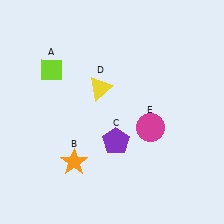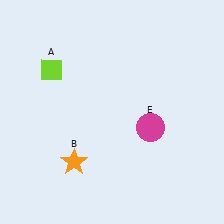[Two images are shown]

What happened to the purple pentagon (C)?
The purple pentagon (C) was removed in Image 2. It was in the bottom-right area of Image 1.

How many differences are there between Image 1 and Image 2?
There are 2 differences between the two images.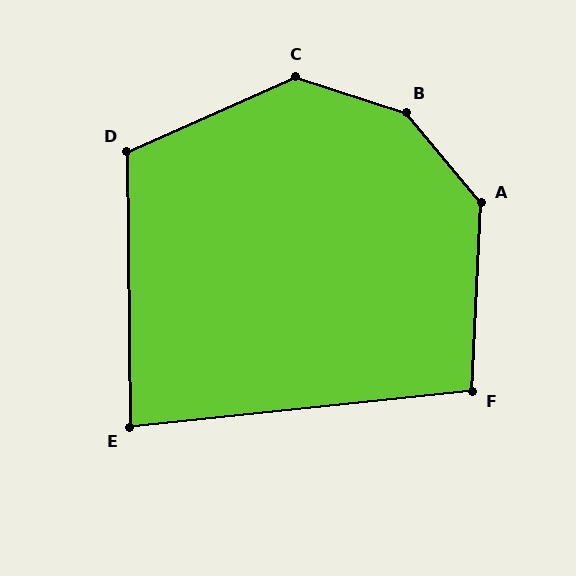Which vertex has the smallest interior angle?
E, at approximately 85 degrees.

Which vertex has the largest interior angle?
B, at approximately 148 degrees.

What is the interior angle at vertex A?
Approximately 137 degrees (obtuse).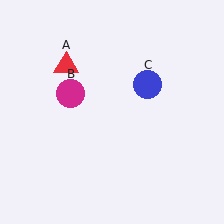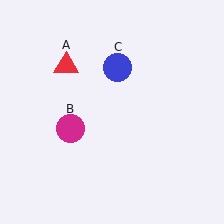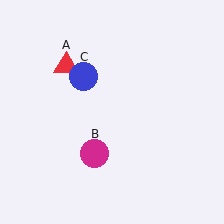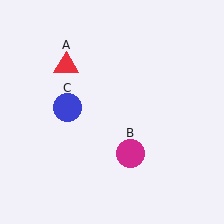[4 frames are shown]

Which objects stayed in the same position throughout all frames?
Red triangle (object A) remained stationary.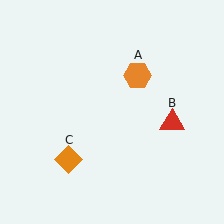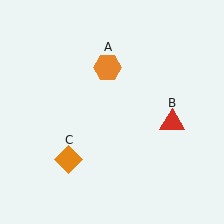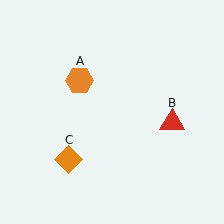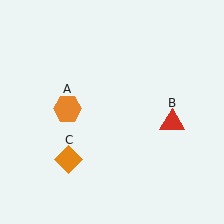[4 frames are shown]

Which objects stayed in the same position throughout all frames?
Red triangle (object B) and orange diamond (object C) remained stationary.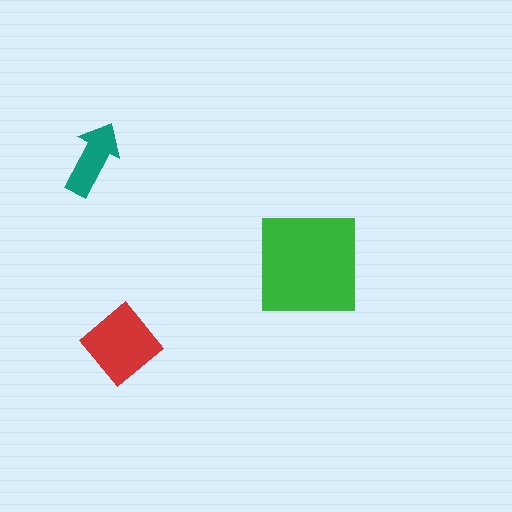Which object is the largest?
The green square.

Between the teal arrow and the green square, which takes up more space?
The green square.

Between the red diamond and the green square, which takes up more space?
The green square.